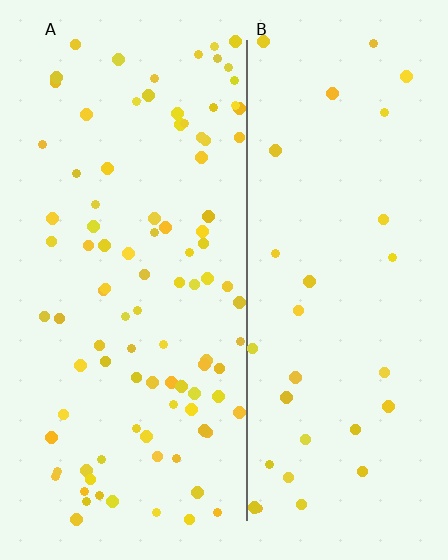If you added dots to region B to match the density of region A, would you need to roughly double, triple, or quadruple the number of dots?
Approximately triple.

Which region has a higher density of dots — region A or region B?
A (the left).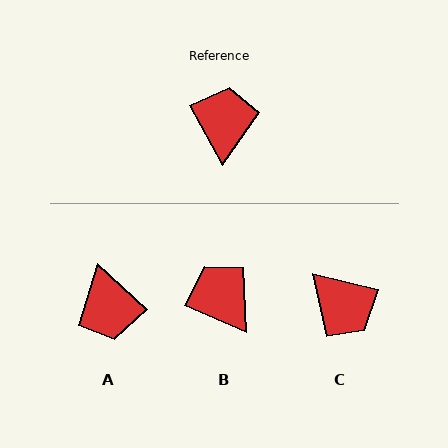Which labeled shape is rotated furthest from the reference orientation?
A, about 161 degrees away.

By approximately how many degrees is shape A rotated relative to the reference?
Approximately 161 degrees clockwise.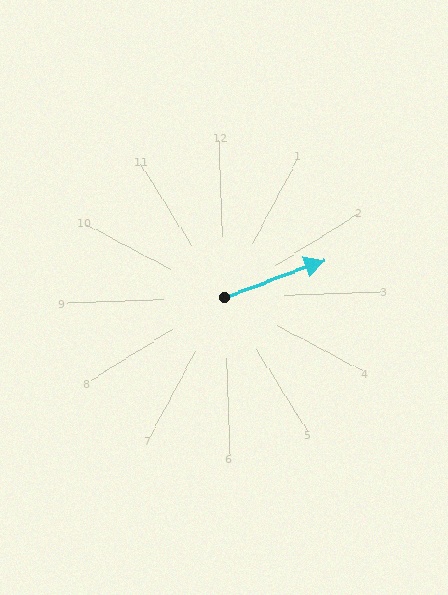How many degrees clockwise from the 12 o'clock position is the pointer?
Approximately 71 degrees.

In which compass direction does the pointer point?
East.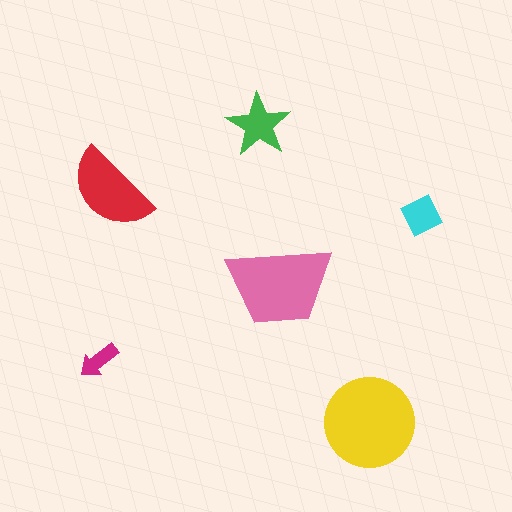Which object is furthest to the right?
The cyan diamond is rightmost.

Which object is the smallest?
The magenta arrow.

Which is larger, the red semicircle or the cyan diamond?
The red semicircle.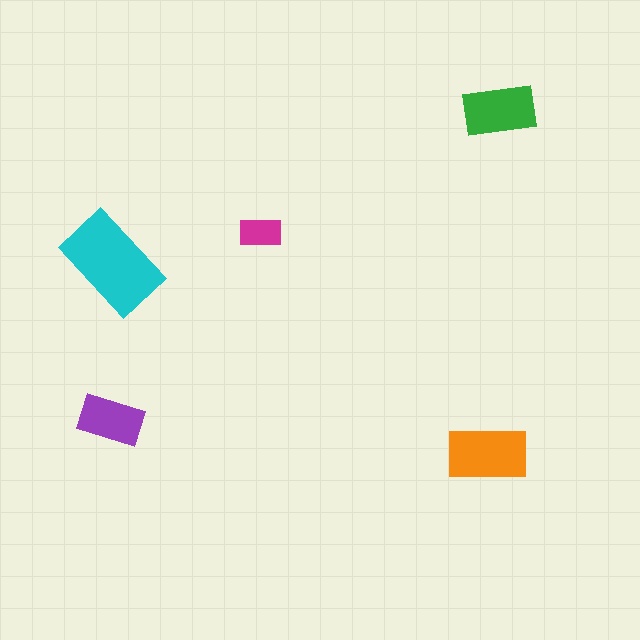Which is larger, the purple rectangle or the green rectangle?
The green one.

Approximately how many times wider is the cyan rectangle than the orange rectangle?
About 1.5 times wider.